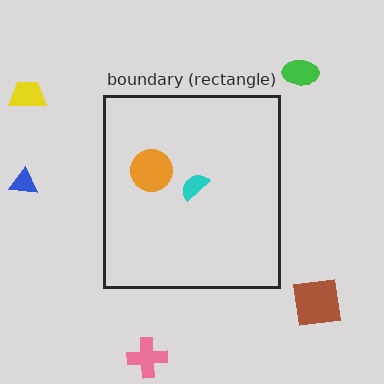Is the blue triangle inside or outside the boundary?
Outside.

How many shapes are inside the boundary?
2 inside, 5 outside.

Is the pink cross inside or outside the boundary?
Outside.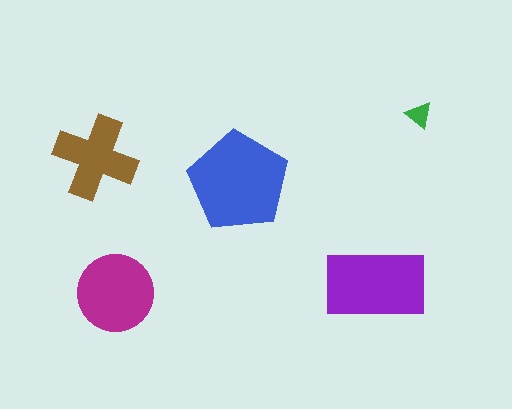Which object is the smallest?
The green triangle.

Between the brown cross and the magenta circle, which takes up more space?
The magenta circle.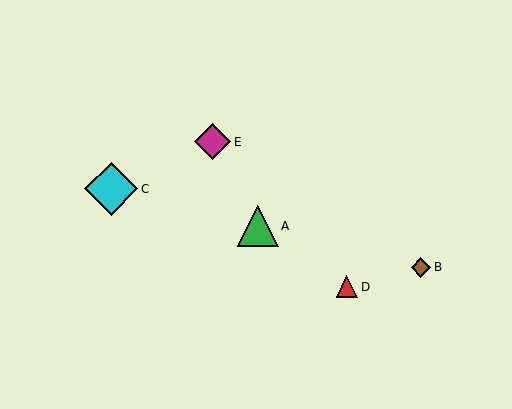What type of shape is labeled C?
Shape C is a cyan diamond.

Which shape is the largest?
The cyan diamond (labeled C) is the largest.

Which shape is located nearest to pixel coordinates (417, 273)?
The brown diamond (labeled B) at (421, 267) is nearest to that location.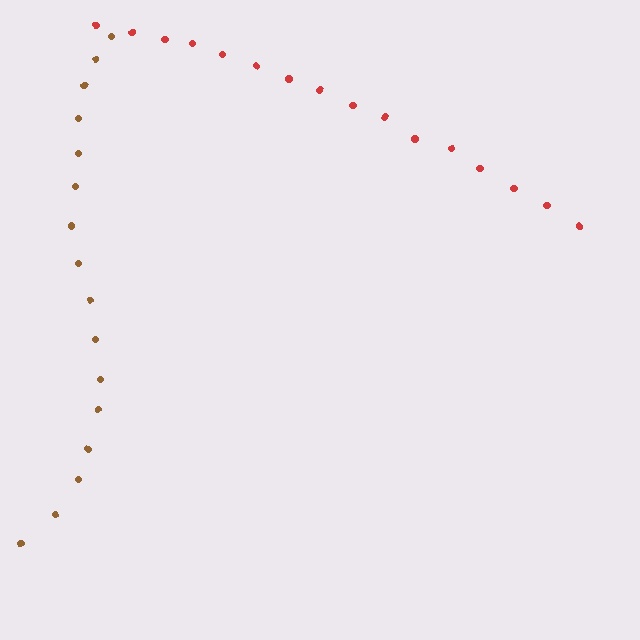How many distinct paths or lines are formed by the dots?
There are 2 distinct paths.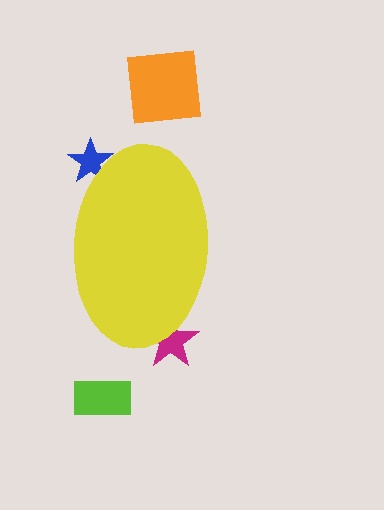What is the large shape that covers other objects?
A yellow ellipse.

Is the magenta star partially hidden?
Yes, the magenta star is partially hidden behind the yellow ellipse.